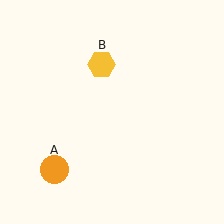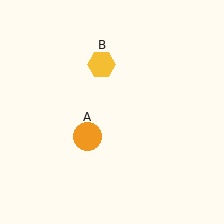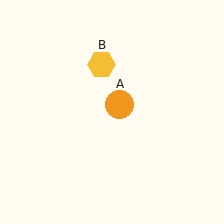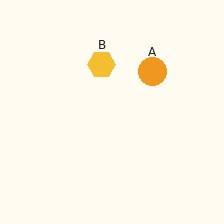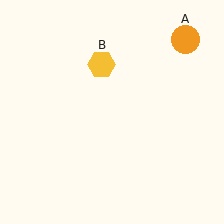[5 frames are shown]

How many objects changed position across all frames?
1 object changed position: orange circle (object A).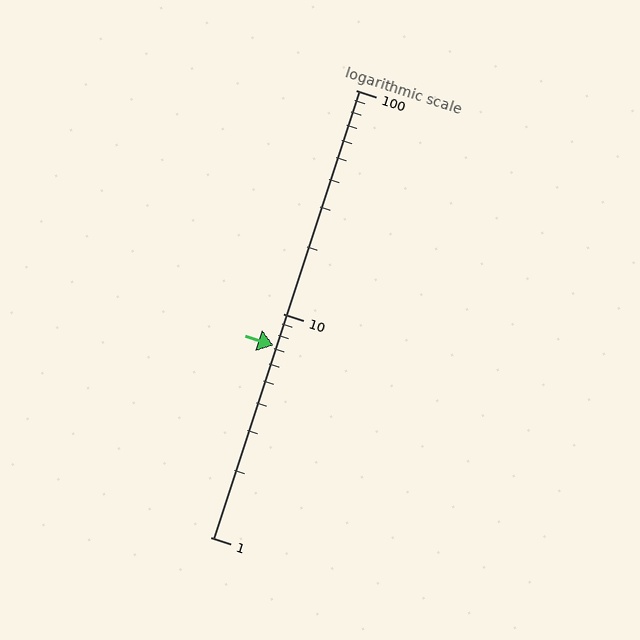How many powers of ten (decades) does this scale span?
The scale spans 2 decades, from 1 to 100.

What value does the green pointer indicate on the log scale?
The pointer indicates approximately 7.2.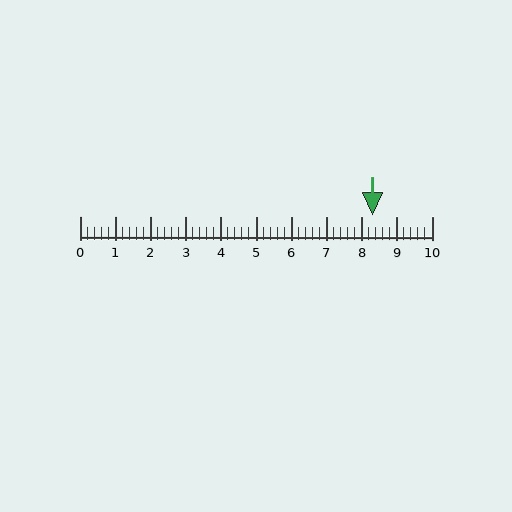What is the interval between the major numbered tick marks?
The major tick marks are spaced 1 units apart.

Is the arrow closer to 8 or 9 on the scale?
The arrow is closer to 8.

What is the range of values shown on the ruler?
The ruler shows values from 0 to 10.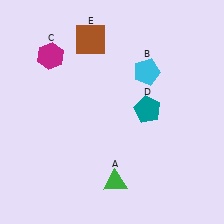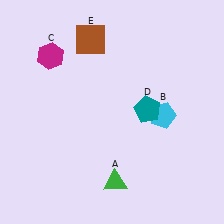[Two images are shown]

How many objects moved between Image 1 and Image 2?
1 object moved between the two images.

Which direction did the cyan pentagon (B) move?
The cyan pentagon (B) moved down.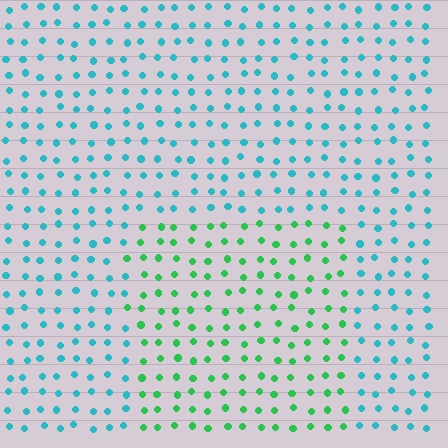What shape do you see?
I see a rectangle.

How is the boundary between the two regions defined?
The boundary is defined purely by a slight shift in hue (about 50 degrees). Spacing, size, and orientation are identical on both sides.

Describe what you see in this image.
The image is filled with small cyan elements in a uniform arrangement. A rectangle-shaped region is visible where the elements are tinted to a slightly different hue, forming a subtle color boundary.